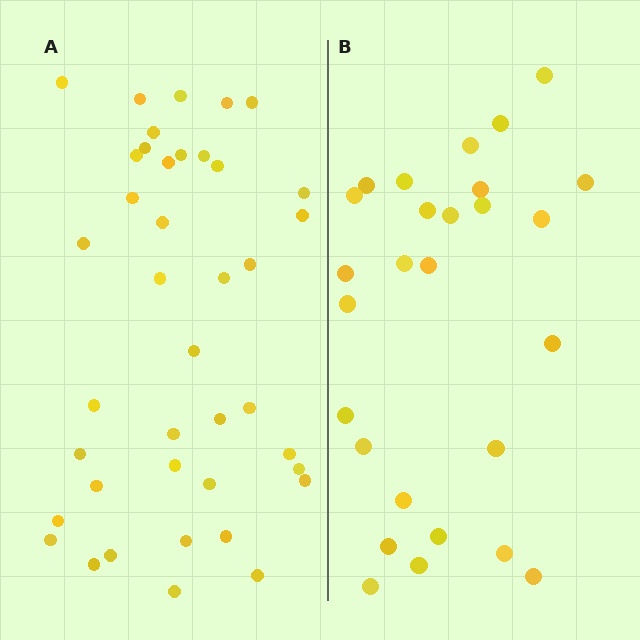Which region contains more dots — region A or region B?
Region A (the left region) has more dots.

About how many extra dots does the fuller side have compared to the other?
Region A has approximately 15 more dots than region B.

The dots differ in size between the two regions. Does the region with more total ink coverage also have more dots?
No. Region B has more total ink coverage because its dots are larger, but region A actually contains more individual dots. Total area can be misleading — the number of items is what matters here.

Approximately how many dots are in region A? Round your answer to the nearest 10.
About 40 dots.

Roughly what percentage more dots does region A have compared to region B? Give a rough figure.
About 50% more.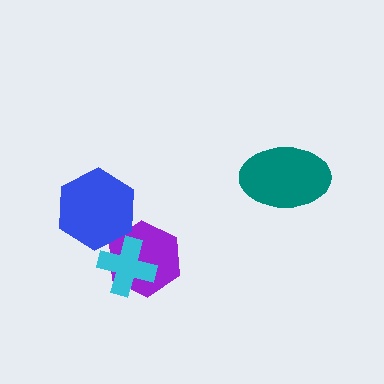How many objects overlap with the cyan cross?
1 object overlaps with the cyan cross.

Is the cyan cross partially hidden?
No, no other shape covers it.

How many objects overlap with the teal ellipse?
0 objects overlap with the teal ellipse.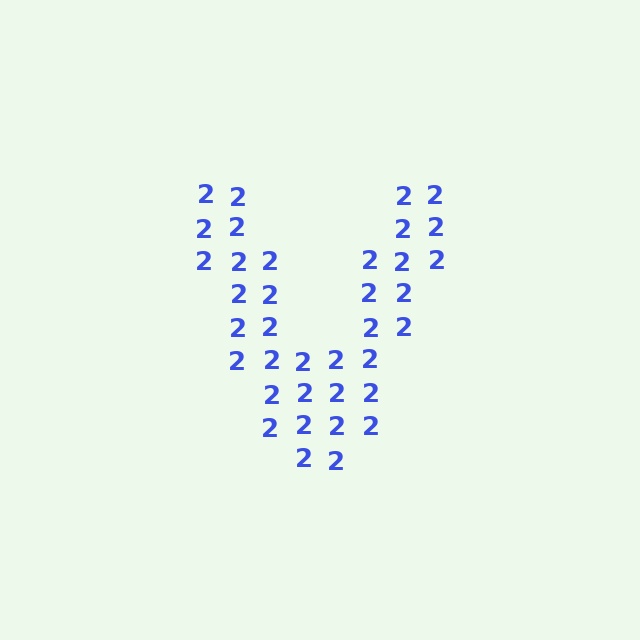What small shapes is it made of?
It is made of small digit 2's.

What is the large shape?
The large shape is the letter V.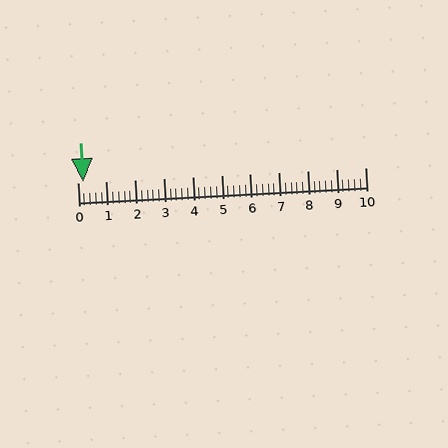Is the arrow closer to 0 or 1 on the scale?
The arrow is closer to 0.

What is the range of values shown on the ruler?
The ruler shows values from 0 to 10.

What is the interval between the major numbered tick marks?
The major tick marks are spaced 1 units apart.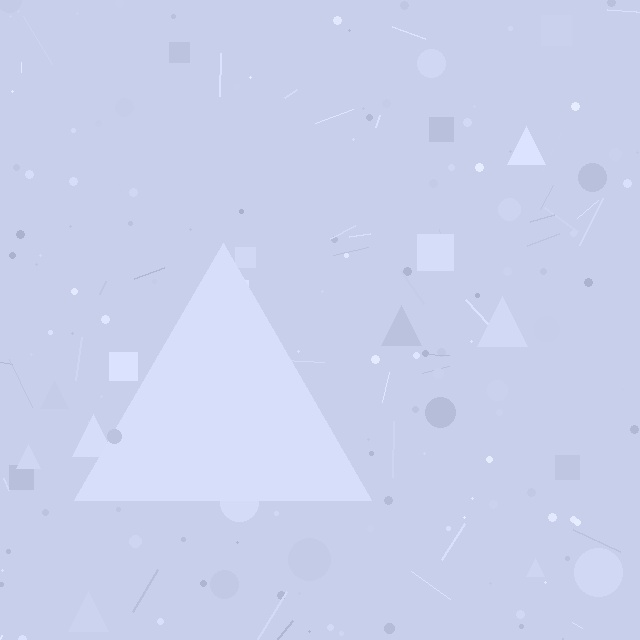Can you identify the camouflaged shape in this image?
The camouflaged shape is a triangle.